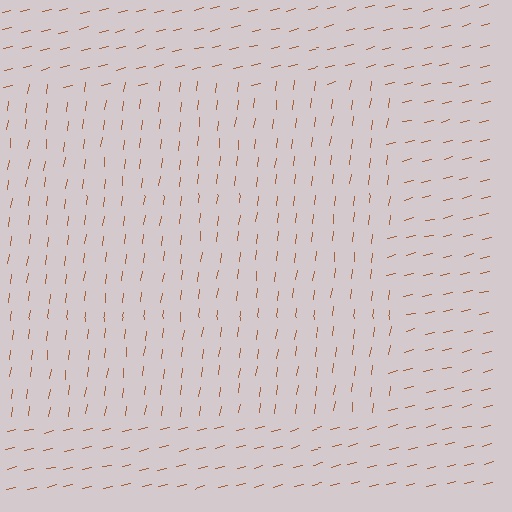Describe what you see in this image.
The image is filled with small brown line segments. A rectangle region in the image has lines oriented differently from the surrounding lines, creating a visible texture boundary.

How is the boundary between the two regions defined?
The boundary is defined purely by a change in line orientation (approximately 69 degrees difference). All lines are the same color and thickness.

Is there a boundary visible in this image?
Yes, there is a texture boundary formed by a change in line orientation.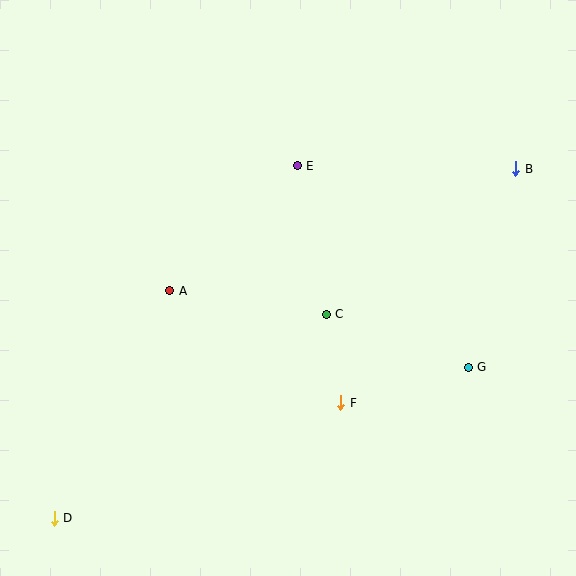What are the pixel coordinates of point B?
Point B is at (516, 169).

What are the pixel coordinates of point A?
Point A is at (170, 291).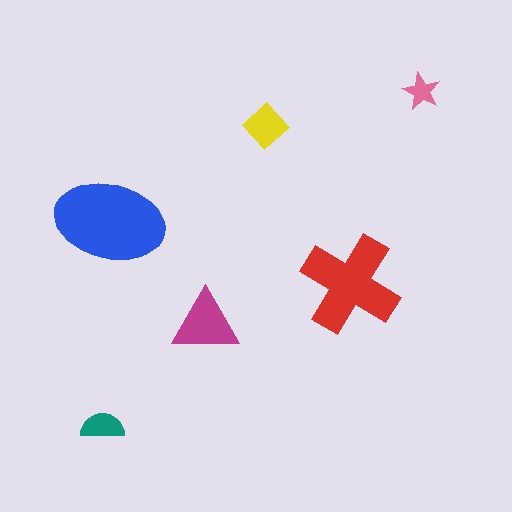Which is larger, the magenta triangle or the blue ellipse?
The blue ellipse.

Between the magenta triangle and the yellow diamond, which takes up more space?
The magenta triangle.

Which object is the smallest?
The pink star.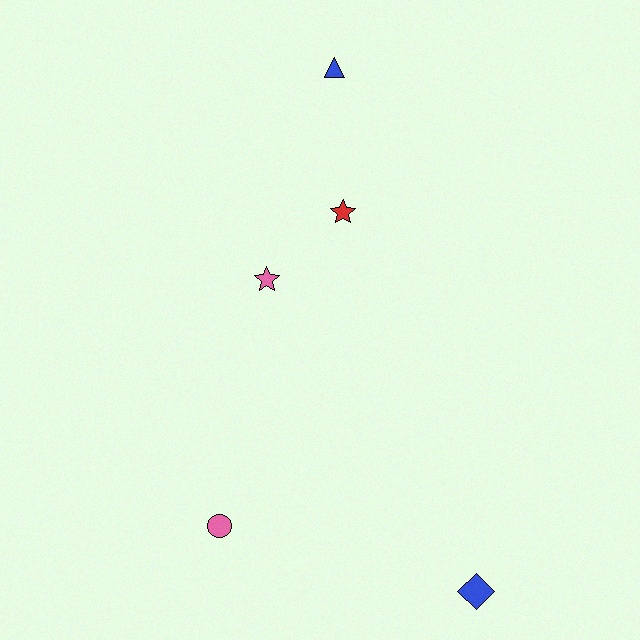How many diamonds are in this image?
There is 1 diamond.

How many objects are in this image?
There are 5 objects.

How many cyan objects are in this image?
There are no cyan objects.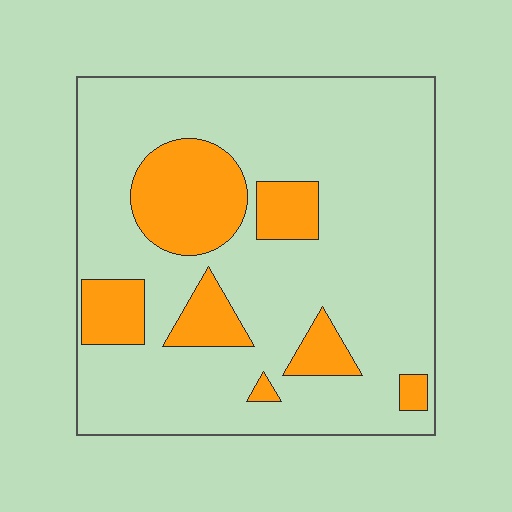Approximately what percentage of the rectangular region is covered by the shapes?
Approximately 20%.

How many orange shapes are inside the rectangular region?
7.